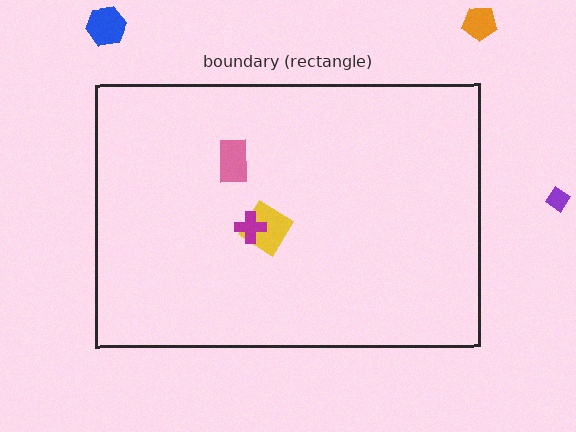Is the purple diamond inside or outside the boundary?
Outside.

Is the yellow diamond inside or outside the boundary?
Inside.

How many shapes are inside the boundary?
3 inside, 3 outside.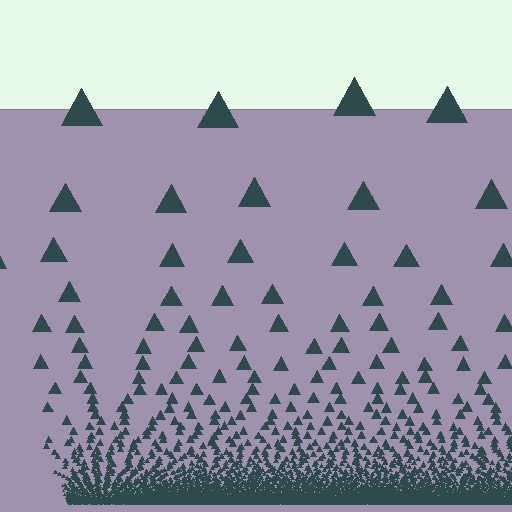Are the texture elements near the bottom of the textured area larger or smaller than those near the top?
Smaller. The gradient is inverted — elements near the bottom are smaller and denser.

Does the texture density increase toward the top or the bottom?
Density increases toward the bottom.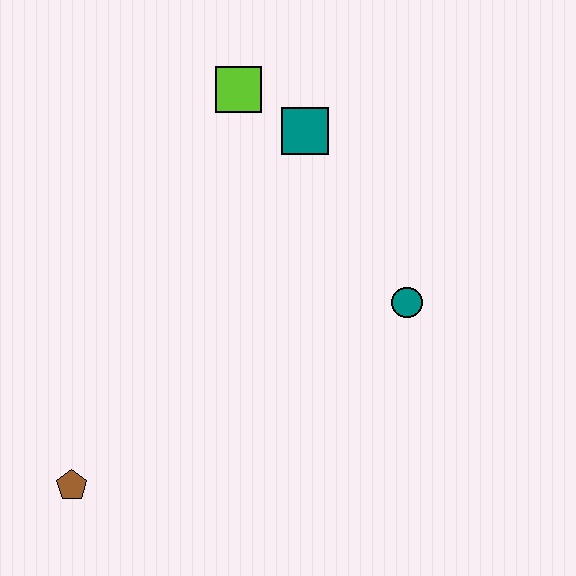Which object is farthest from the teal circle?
The brown pentagon is farthest from the teal circle.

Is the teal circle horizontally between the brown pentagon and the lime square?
No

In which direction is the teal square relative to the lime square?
The teal square is to the right of the lime square.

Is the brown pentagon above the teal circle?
No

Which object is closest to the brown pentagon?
The teal circle is closest to the brown pentagon.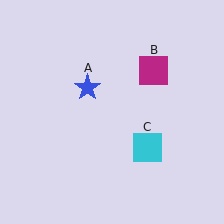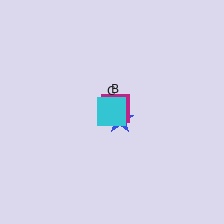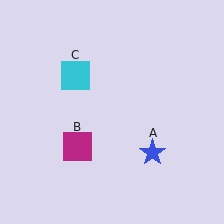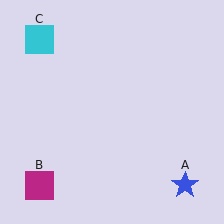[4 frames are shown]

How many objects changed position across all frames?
3 objects changed position: blue star (object A), magenta square (object B), cyan square (object C).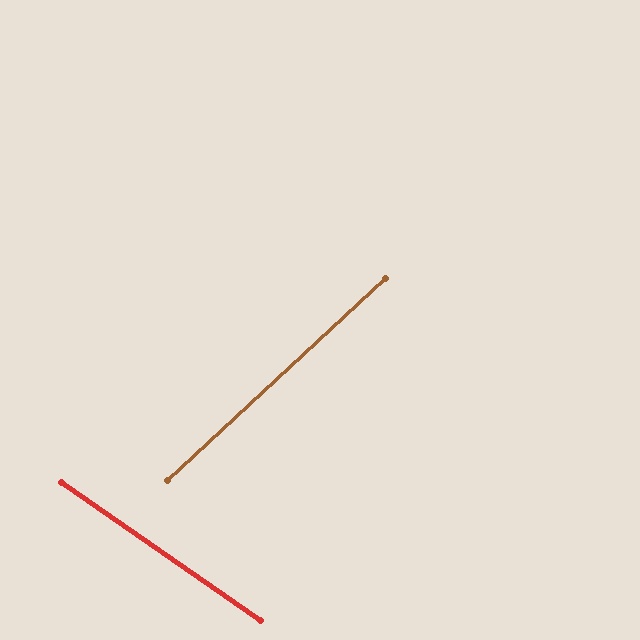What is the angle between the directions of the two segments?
Approximately 78 degrees.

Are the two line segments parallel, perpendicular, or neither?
Neither parallel nor perpendicular — they differ by about 78°.